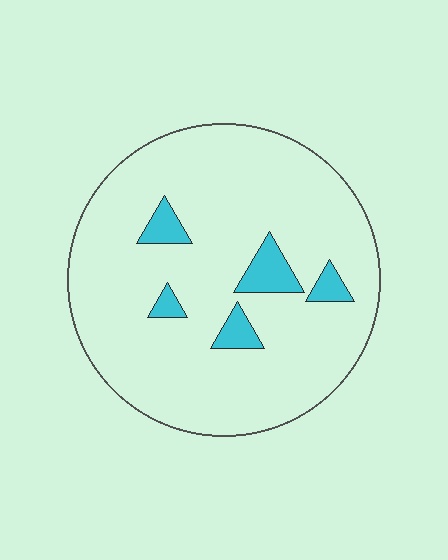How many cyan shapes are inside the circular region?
5.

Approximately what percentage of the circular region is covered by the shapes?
Approximately 10%.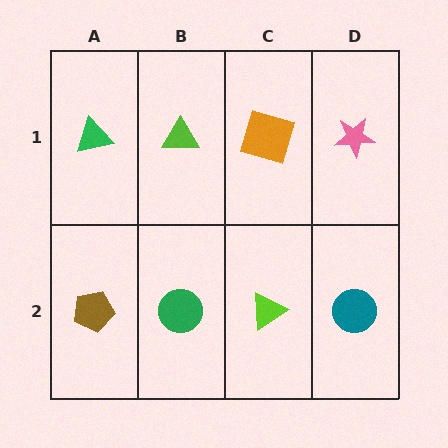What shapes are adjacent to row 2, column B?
A lime triangle (row 1, column B), a brown pentagon (row 2, column A), a lime triangle (row 2, column C).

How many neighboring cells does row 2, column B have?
3.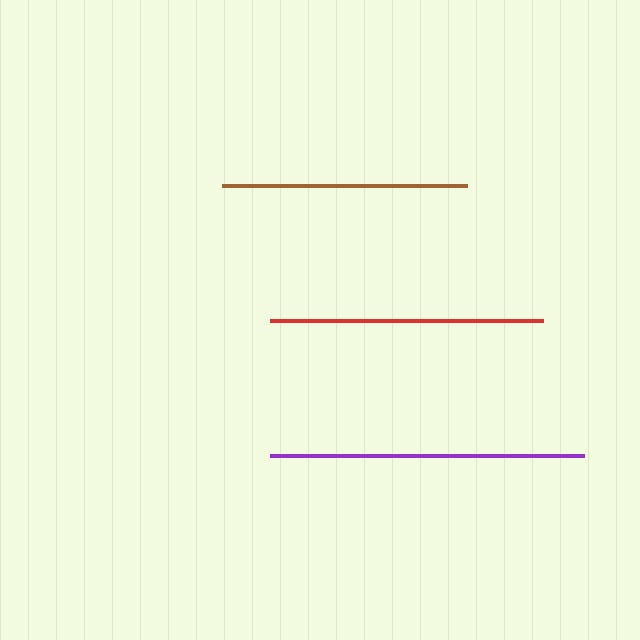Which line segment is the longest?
The purple line is the longest at approximately 314 pixels.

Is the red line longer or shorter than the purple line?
The purple line is longer than the red line.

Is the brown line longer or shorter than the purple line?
The purple line is longer than the brown line.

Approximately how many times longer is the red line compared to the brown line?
The red line is approximately 1.1 times the length of the brown line.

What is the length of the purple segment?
The purple segment is approximately 314 pixels long.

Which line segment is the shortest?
The brown line is the shortest at approximately 245 pixels.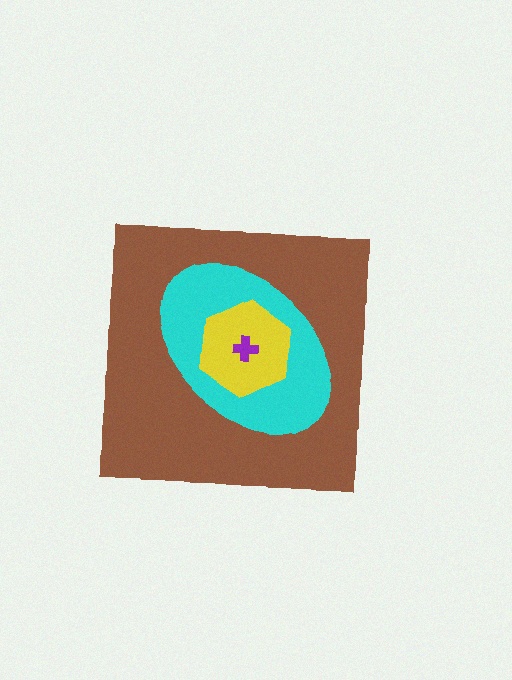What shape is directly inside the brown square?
The cyan ellipse.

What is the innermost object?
The purple cross.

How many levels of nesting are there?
4.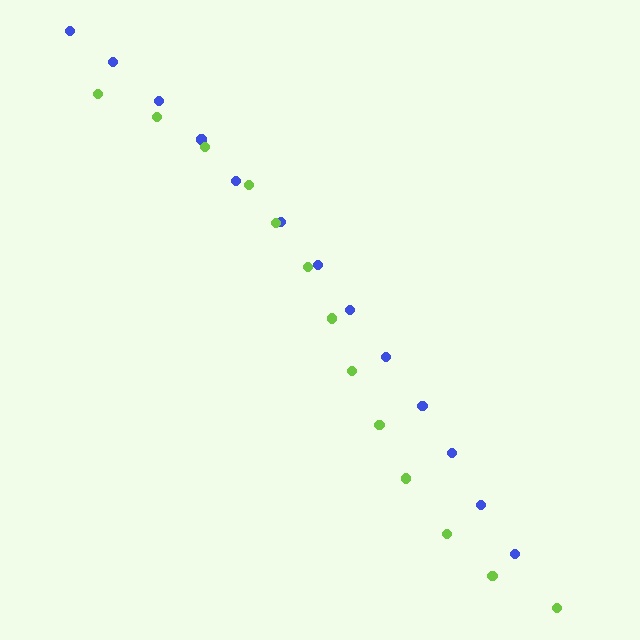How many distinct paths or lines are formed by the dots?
There are 2 distinct paths.